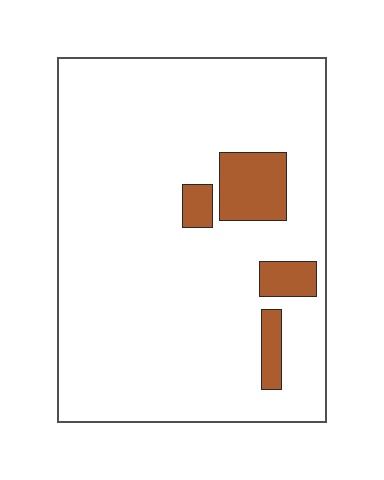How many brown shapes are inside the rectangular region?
4.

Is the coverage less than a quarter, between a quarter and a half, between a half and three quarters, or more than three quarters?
Less than a quarter.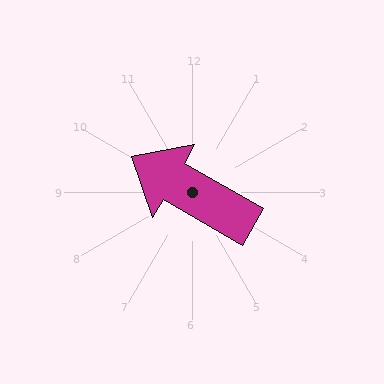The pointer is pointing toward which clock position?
Roughly 10 o'clock.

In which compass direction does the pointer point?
Northwest.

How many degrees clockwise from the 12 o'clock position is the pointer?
Approximately 300 degrees.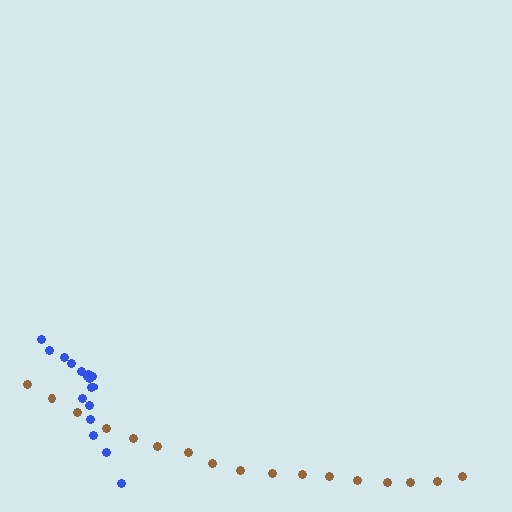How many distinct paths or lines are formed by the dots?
There are 2 distinct paths.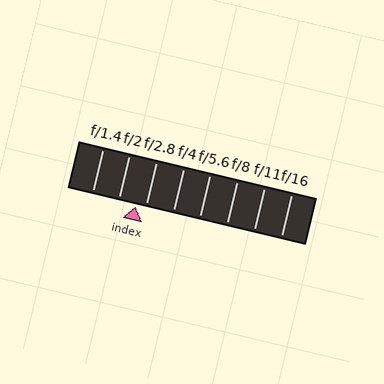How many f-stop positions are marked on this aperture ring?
There are 8 f-stop positions marked.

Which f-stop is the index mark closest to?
The index mark is closest to f/2.8.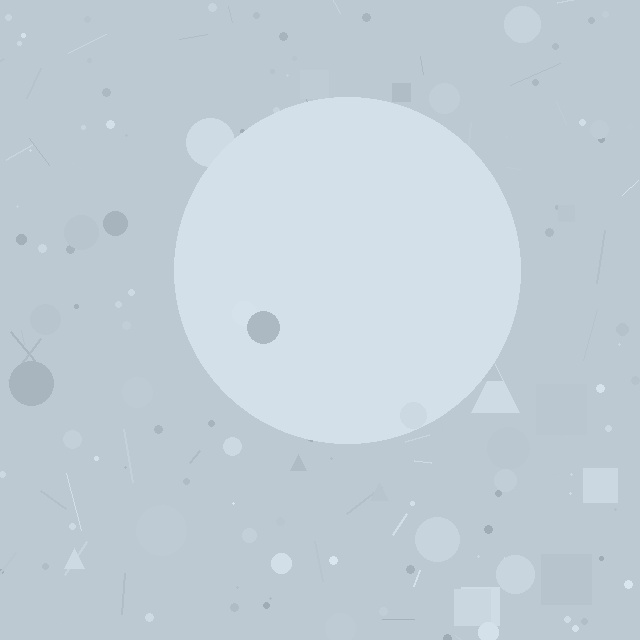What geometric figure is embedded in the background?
A circle is embedded in the background.